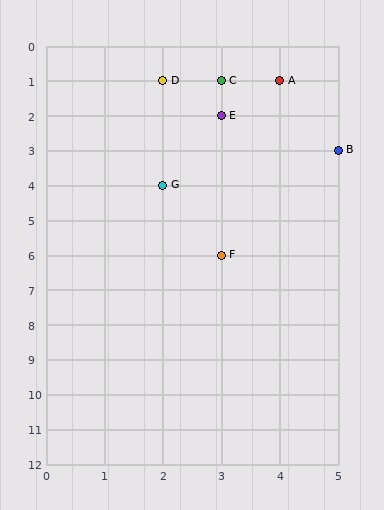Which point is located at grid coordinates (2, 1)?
Point D is at (2, 1).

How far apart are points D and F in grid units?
Points D and F are 1 column and 5 rows apart (about 5.1 grid units diagonally).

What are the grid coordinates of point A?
Point A is at grid coordinates (4, 1).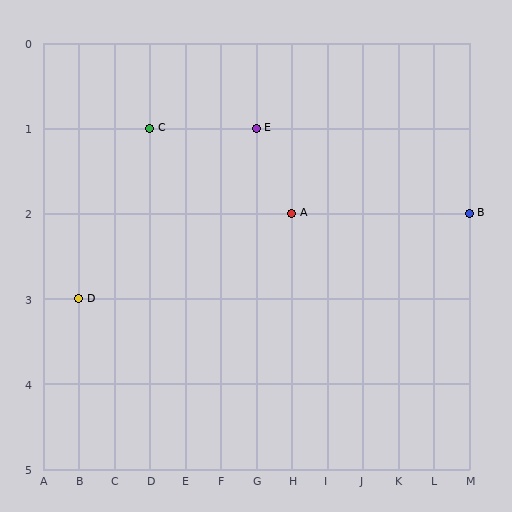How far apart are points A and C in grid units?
Points A and C are 4 columns and 1 row apart (about 4.1 grid units diagonally).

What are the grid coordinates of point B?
Point B is at grid coordinates (M, 2).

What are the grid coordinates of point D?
Point D is at grid coordinates (B, 3).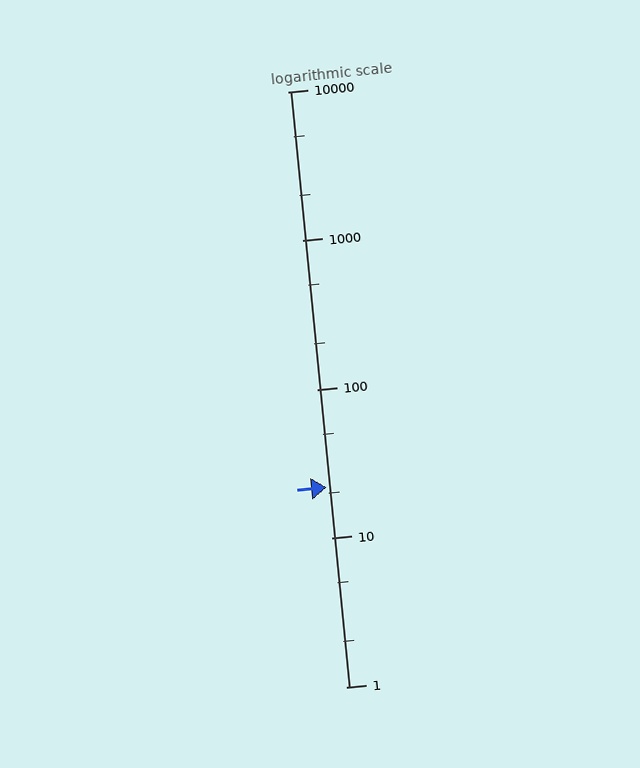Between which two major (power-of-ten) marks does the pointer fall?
The pointer is between 10 and 100.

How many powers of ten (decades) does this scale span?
The scale spans 4 decades, from 1 to 10000.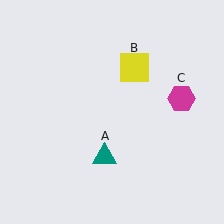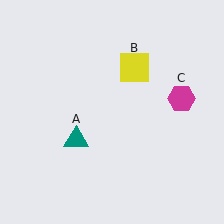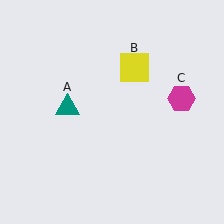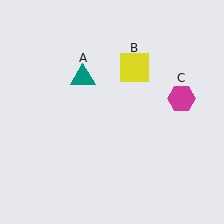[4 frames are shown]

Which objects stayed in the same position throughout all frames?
Yellow square (object B) and magenta hexagon (object C) remained stationary.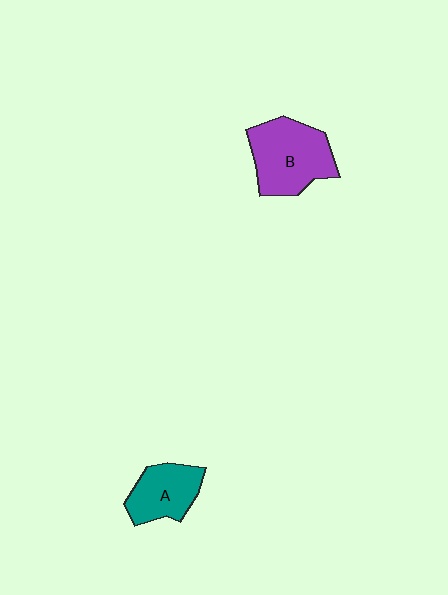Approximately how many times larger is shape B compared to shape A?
Approximately 1.5 times.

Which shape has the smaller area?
Shape A (teal).